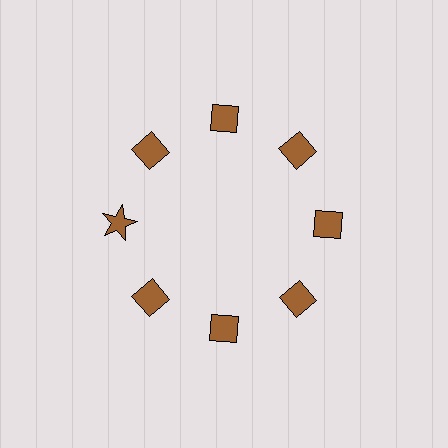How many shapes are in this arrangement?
There are 8 shapes arranged in a ring pattern.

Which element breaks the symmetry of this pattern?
The brown star at roughly the 9 o'clock position breaks the symmetry. All other shapes are brown diamonds.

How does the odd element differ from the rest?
It has a different shape: star instead of diamond.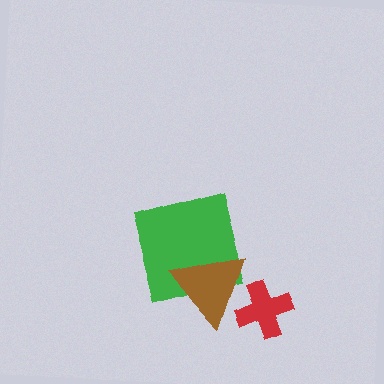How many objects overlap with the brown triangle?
2 objects overlap with the brown triangle.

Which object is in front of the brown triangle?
The red cross is in front of the brown triangle.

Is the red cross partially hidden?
No, no other shape covers it.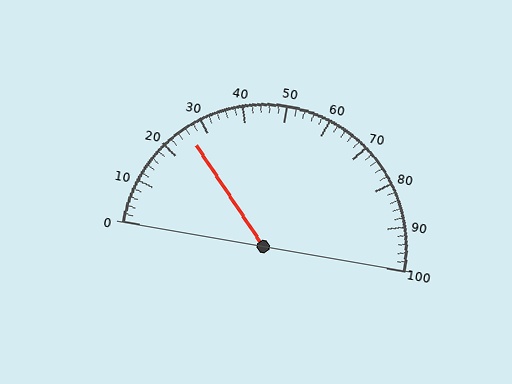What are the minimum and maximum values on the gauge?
The gauge ranges from 0 to 100.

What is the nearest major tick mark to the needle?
The nearest major tick mark is 30.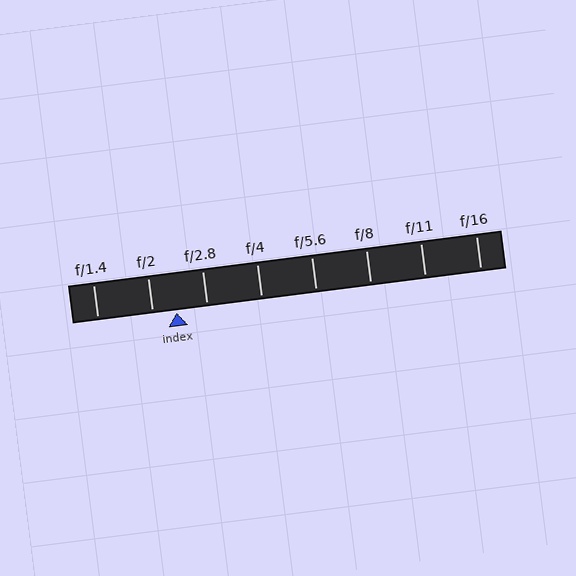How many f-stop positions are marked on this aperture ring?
There are 8 f-stop positions marked.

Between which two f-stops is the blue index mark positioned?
The index mark is between f/2 and f/2.8.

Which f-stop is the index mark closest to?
The index mark is closest to f/2.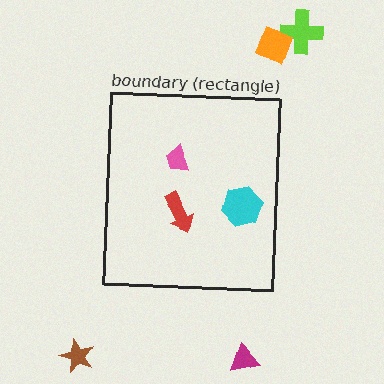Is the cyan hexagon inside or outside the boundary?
Inside.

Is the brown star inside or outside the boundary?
Outside.